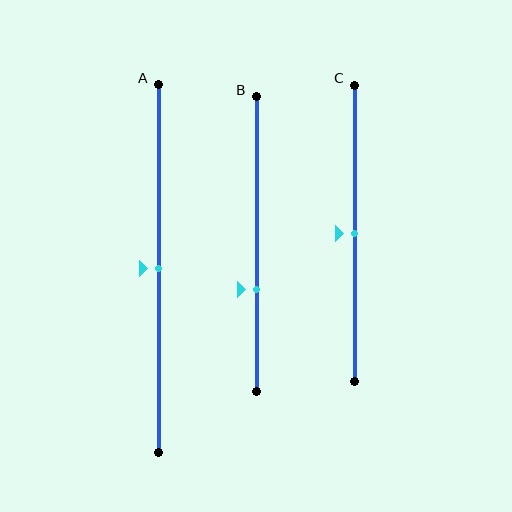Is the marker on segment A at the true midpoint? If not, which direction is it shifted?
Yes, the marker on segment A is at the true midpoint.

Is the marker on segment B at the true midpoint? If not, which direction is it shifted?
No, the marker on segment B is shifted downward by about 15% of the segment length.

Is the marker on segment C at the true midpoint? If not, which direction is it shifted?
Yes, the marker on segment C is at the true midpoint.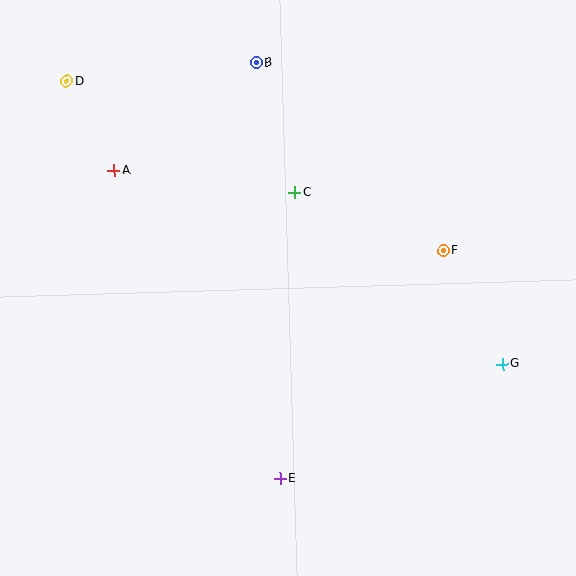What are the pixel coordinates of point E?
Point E is at (280, 479).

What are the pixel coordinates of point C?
Point C is at (295, 192).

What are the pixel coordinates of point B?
Point B is at (257, 62).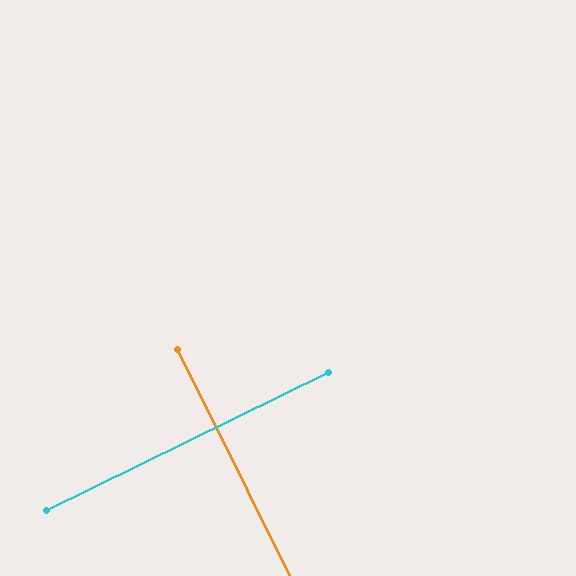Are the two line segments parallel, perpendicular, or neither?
Perpendicular — they meet at approximately 90°.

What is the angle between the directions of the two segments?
Approximately 90 degrees.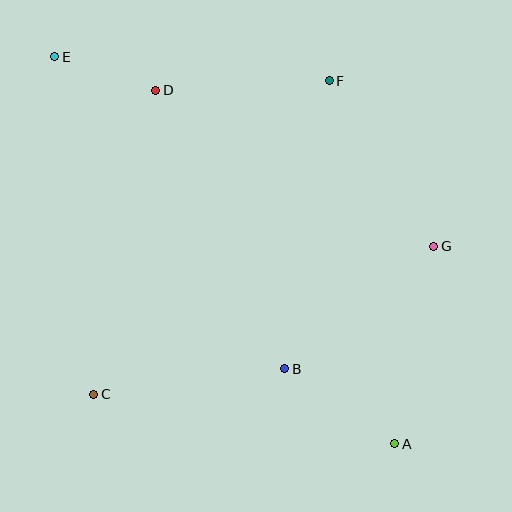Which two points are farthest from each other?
Points A and E are farthest from each other.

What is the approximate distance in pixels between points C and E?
The distance between C and E is approximately 340 pixels.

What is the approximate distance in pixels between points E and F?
The distance between E and F is approximately 276 pixels.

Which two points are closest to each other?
Points D and E are closest to each other.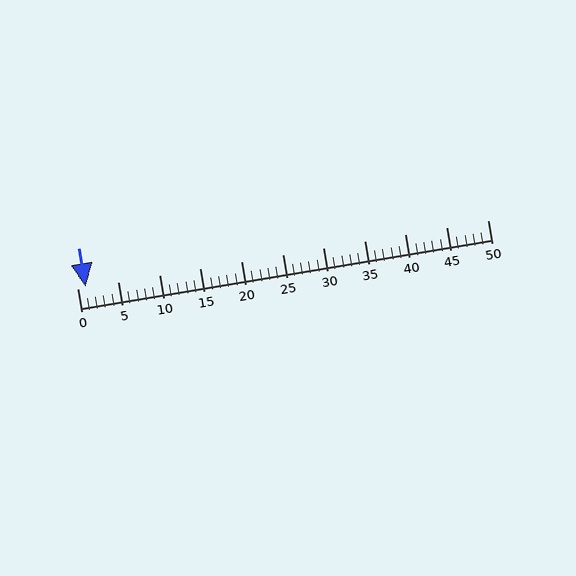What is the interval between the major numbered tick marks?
The major tick marks are spaced 5 units apart.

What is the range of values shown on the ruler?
The ruler shows values from 0 to 50.